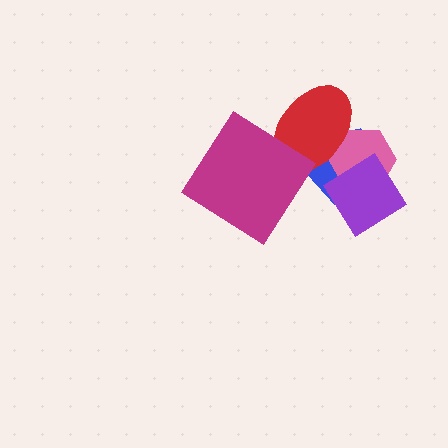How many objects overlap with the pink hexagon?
3 objects overlap with the pink hexagon.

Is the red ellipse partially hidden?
Yes, it is partially covered by another shape.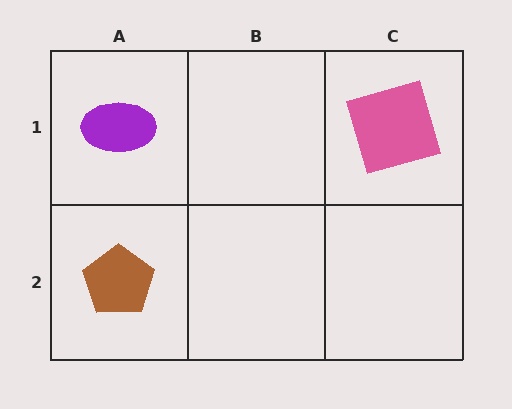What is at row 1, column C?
A pink square.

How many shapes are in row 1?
2 shapes.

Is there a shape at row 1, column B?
No, that cell is empty.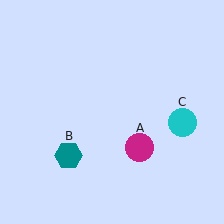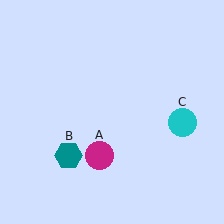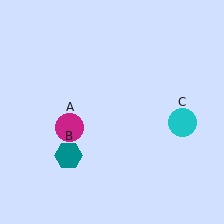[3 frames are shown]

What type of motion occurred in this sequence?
The magenta circle (object A) rotated clockwise around the center of the scene.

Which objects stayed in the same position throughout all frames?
Teal hexagon (object B) and cyan circle (object C) remained stationary.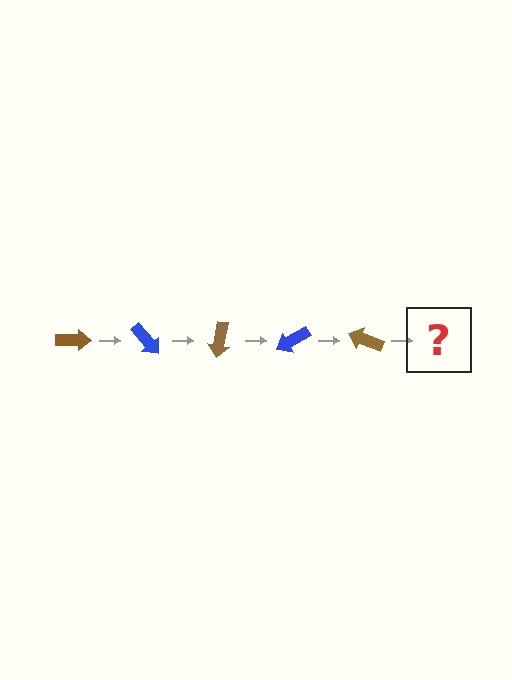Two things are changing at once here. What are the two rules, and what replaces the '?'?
The two rules are that it rotates 50 degrees each step and the color cycles through brown and blue. The '?' should be a blue arrow, rotated 250 degrees from the start.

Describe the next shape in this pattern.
It should be a blue arrow, rotated 250 degrees from the start.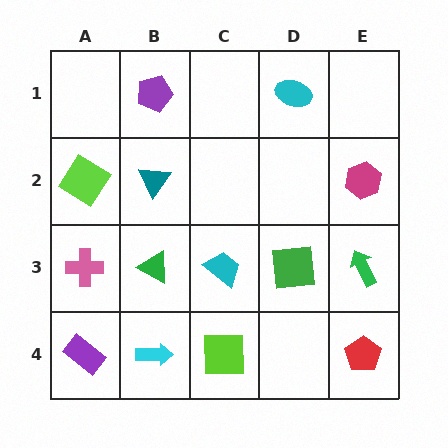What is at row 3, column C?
A cyan trapezoid.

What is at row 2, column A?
A lime diamond.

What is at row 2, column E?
A magenta hexagon.